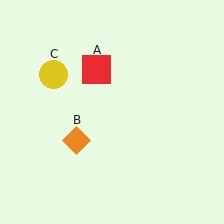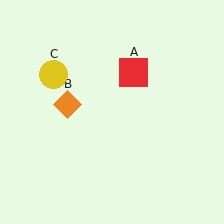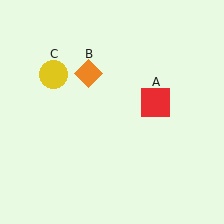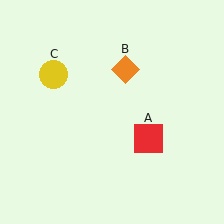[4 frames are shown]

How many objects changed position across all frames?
2 objects changed position: red square (object A), orange diamond (object B).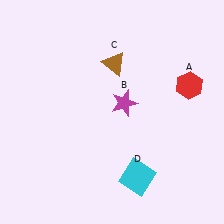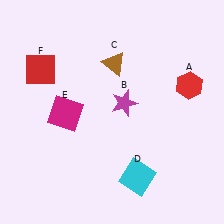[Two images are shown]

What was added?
A magenta square (E), a red square (F) were added in Image 2.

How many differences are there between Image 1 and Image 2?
There are 2 differences between the two images.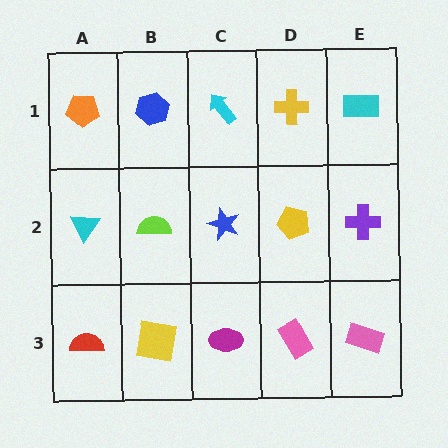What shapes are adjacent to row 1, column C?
A blue star (row 2, column C), a blue hexagon (row 1, column B), a yellow cross (row 1, column D).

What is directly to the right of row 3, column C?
A pink rectangle.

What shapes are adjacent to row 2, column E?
A cyan rectangle (row 1, column E), a pink rectangle (row 3, column E), a yellow pentagon (row 2, column D).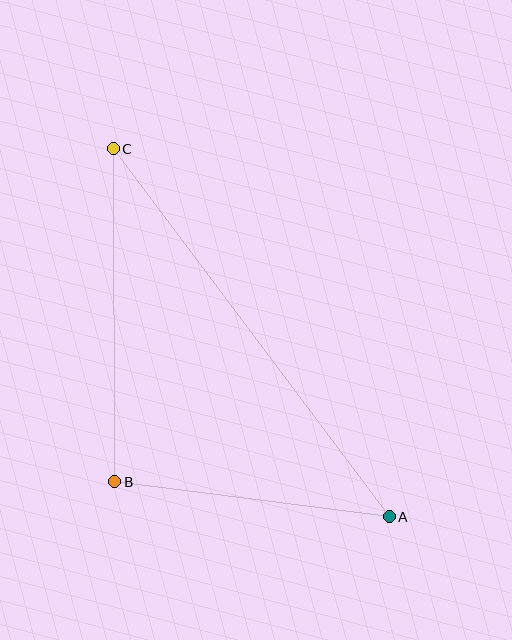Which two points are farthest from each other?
Points A and C are farthest from each other.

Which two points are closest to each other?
Points A and B are closest to each other.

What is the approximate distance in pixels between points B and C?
The distance between B and C is approximately 333 pixels.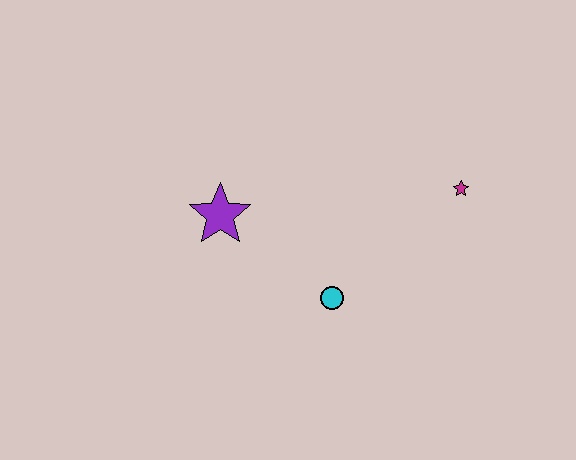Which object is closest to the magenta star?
The cyan circle is closest to the magenta star.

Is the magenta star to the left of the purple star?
No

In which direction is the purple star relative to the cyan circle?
The purple star is to the left of the cyan circle.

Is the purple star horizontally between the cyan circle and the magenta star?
No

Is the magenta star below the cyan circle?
No